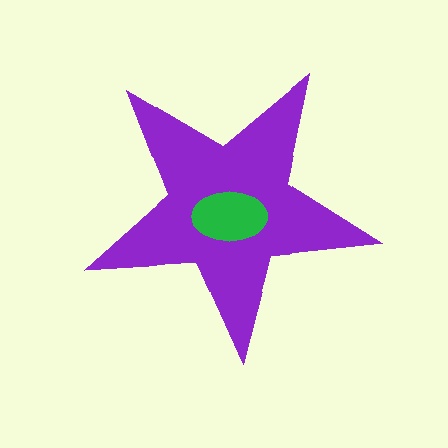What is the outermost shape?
The purple star.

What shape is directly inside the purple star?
The green ellipse.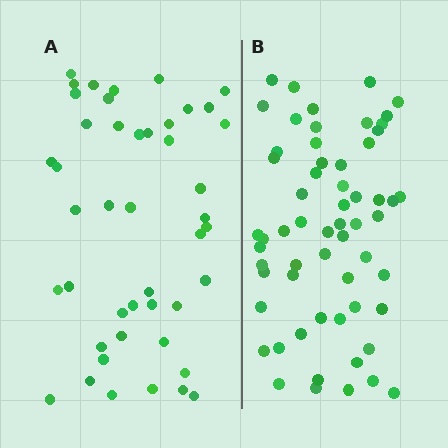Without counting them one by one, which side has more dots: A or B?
Region B (the right region) has more dots.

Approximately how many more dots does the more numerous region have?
Region B has approximately 15 more dots than region A.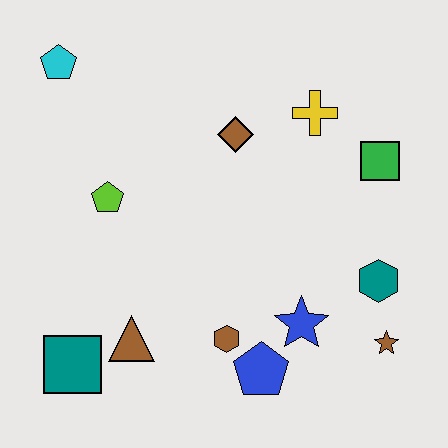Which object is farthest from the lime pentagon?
The brown star is farthest from the lime pentagon.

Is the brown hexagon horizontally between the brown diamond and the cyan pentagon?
Yes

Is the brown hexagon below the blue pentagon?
No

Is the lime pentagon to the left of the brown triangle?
Yes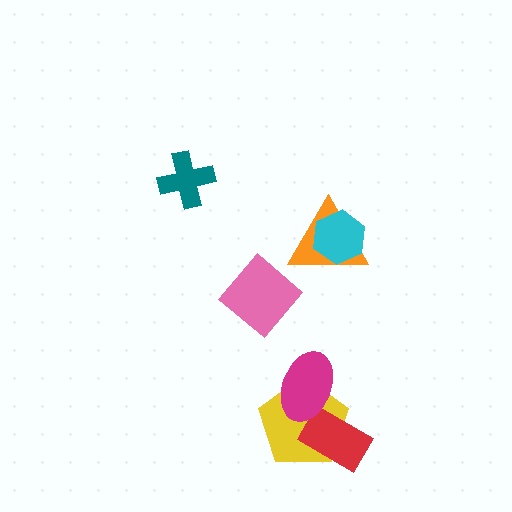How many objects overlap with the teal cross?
0 objects overlap with the teal cross.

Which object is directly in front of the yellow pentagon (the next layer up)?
The red rectangle is directly in front of the yellow pentagon.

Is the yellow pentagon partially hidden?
Yes, it is partially covered by another shape.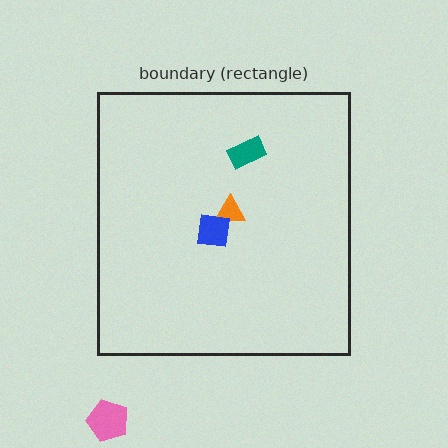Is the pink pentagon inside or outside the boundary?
Outside.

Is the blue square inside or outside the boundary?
Inside.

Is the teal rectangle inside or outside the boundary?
Inside.